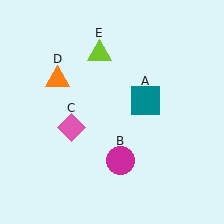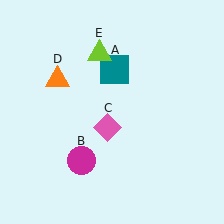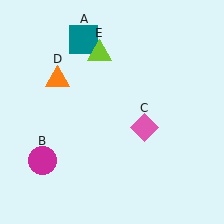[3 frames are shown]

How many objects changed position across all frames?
3 objects changed position: teal square (object A), magenta circle (object B), pink diamond (object C).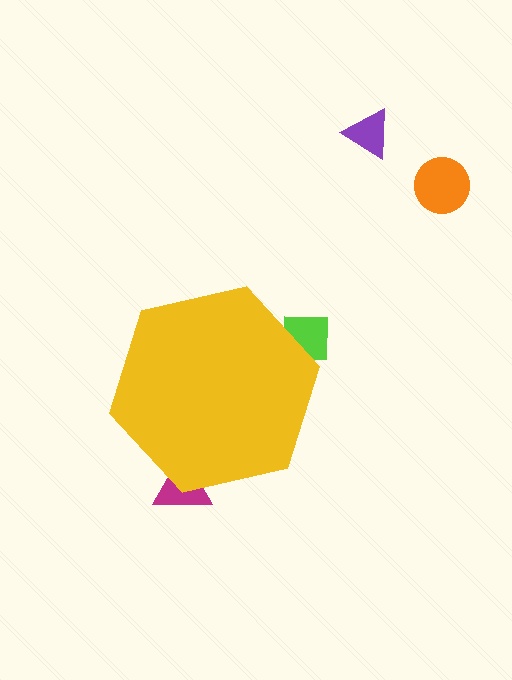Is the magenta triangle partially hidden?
Yes, the magenta triangle is partially hidden behind the yellow hexagon.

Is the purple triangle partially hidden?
No, the purple triangle is fully visible.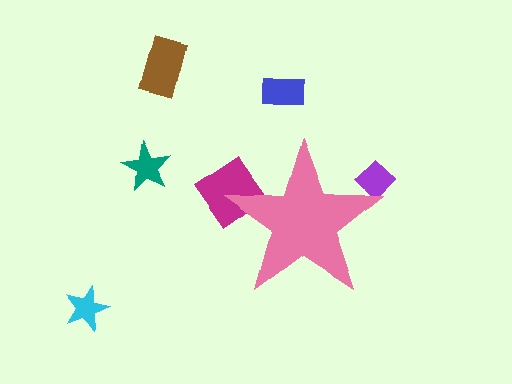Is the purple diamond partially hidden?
Yes, the purple diamond is partially hidden behind the pink star.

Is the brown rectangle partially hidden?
No, the brown rectangle is fully visible.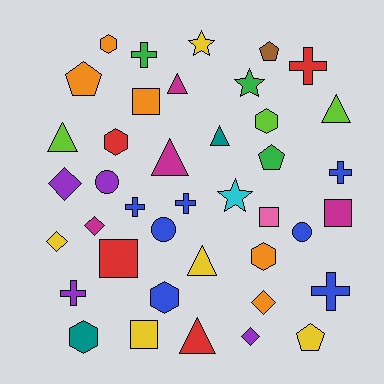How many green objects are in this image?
There are 3 green objects.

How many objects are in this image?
There are 40 objects.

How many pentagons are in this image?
There are 4 pentagons.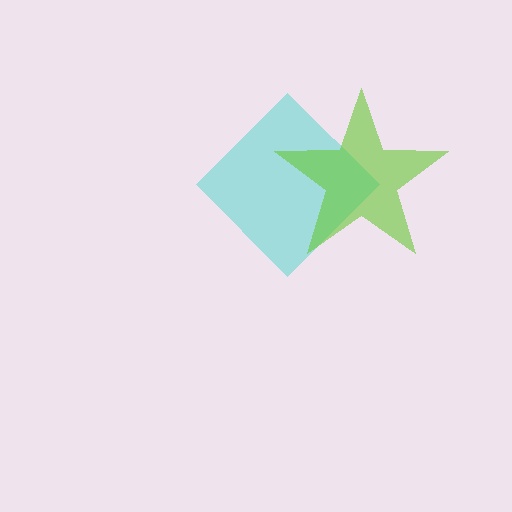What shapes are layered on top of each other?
The layered shapes are: a cyan diamond, a lime star.